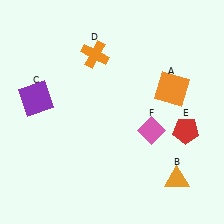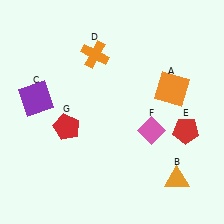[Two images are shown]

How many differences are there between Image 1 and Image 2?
There is 1 difference between the two images.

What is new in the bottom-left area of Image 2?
A red pentagon (G) was added in the bottom-left area of Image 2.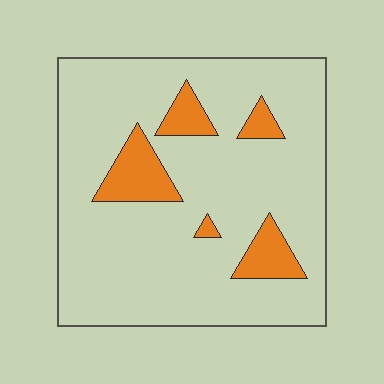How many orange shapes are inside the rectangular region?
5.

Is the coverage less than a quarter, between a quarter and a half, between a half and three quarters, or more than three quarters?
Less than a quarter.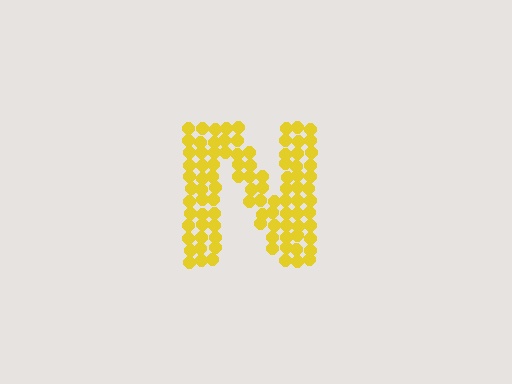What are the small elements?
The small elements are circles.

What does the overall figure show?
The overall figure shows the letter N.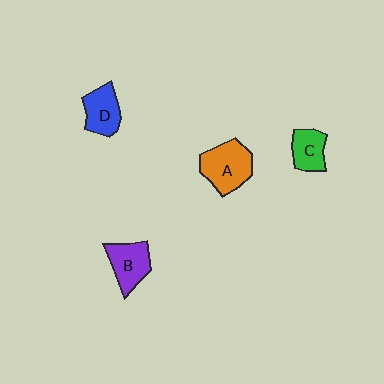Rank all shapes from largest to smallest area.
From largest to smallest: A (orange), B (purple), D (blue), C (green).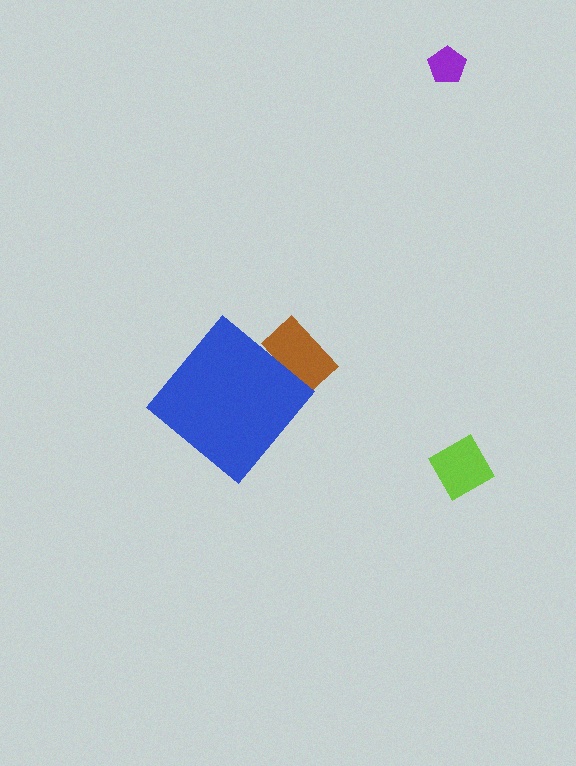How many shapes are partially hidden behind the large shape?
1 shape is partially hidden.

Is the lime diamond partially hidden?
No, the lime diamond is fully visible.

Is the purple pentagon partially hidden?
No, the purple pentagon is fully visible.